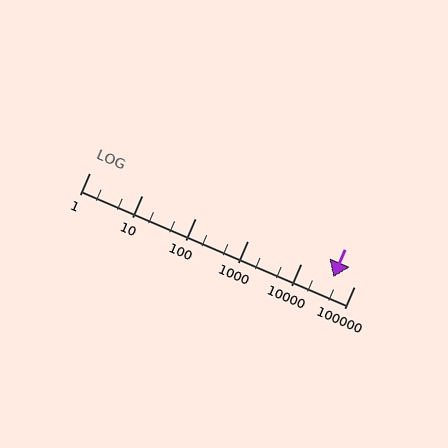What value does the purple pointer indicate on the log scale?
The pointer indicates approximately 40000.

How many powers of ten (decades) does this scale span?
The scale spans 5 decades, from 1 to 100000.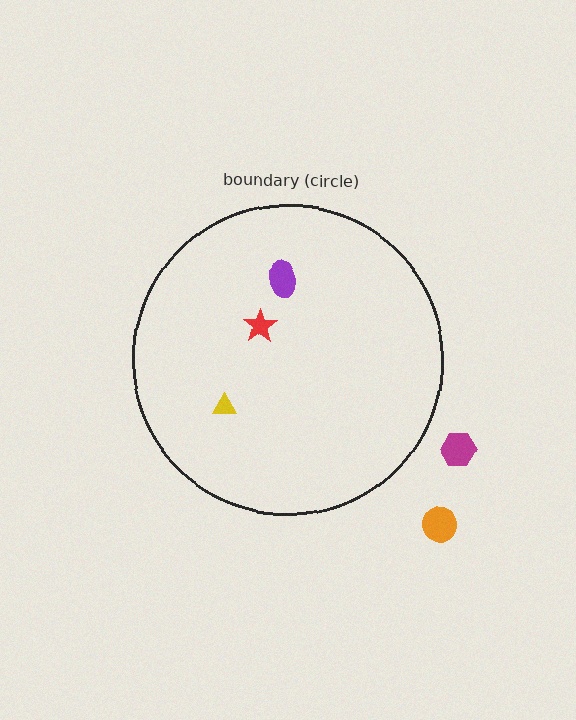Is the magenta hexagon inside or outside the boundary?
Outside.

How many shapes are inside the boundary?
3 inside, 2 outside.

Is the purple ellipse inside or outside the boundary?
Inside.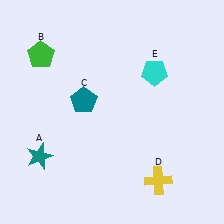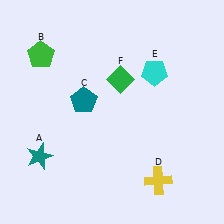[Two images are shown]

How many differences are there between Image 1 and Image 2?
There is 1 difference between the two images.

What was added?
A green diamond (F) was added in Image 2.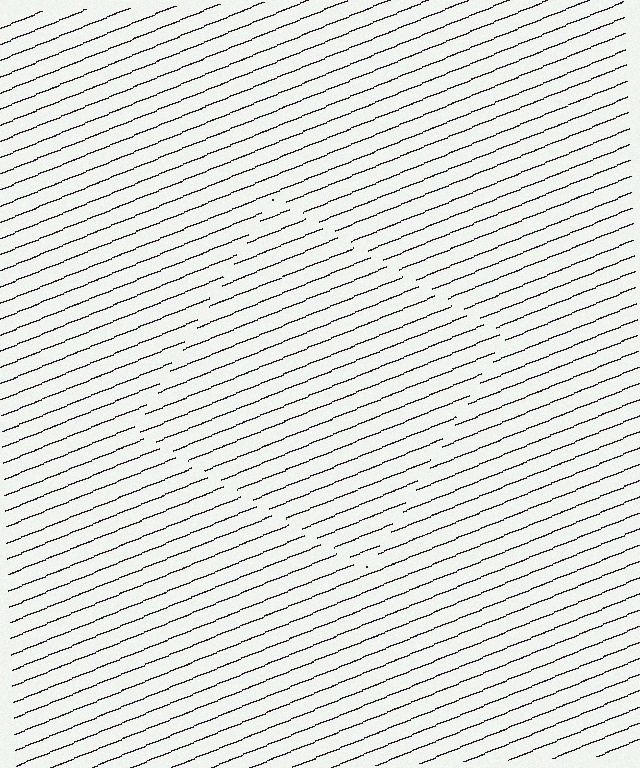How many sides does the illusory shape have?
4 sides — the line-ends trace a square.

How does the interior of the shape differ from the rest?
The interior of the shape contains the same grating, shifted by half a period — the contour is defined by the phase discontinuity where line-ends from the inner and outer gratings abut.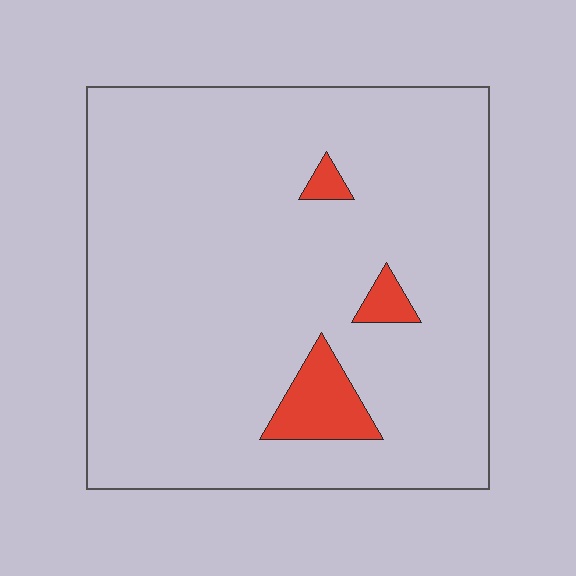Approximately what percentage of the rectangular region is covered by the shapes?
Approximately 5%.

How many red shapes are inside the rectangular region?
3.